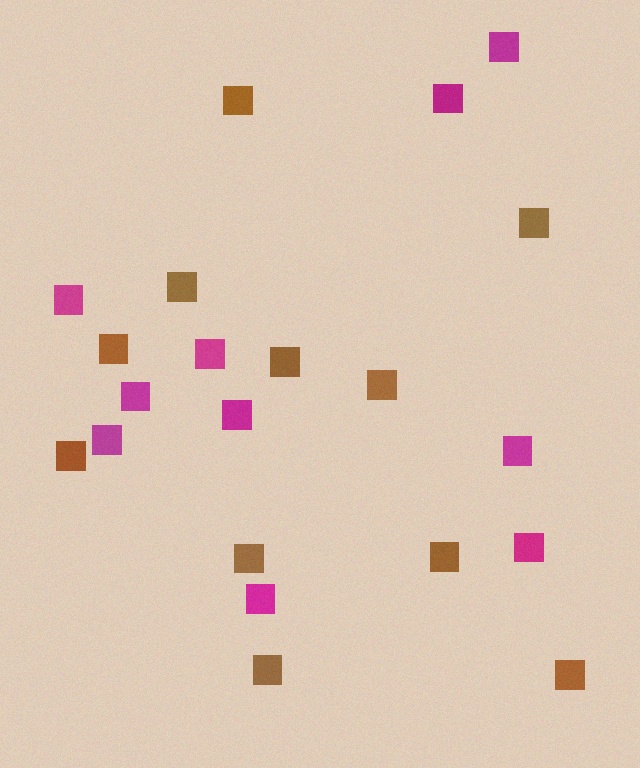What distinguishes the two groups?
There are 2 groups: one group of brown squares (11) and one group of magenta squares (10).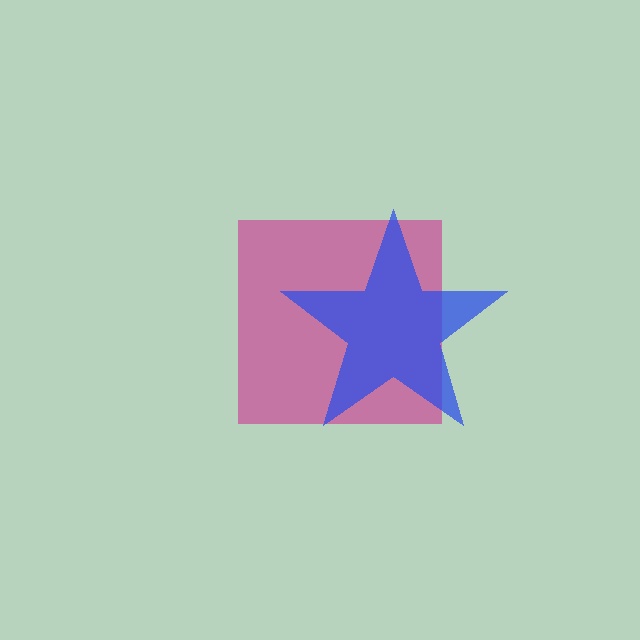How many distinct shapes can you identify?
There are 2 distinct shapes: a magenta square, a blue star.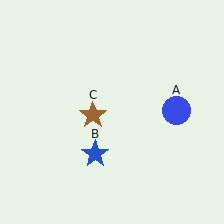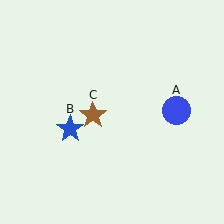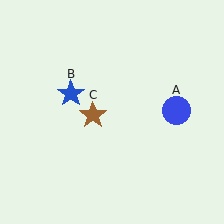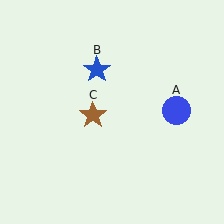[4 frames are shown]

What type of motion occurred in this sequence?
The blue star (object B) rotated clockwise around the center of the scene.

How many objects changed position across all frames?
1 object changed position: blue star (object B).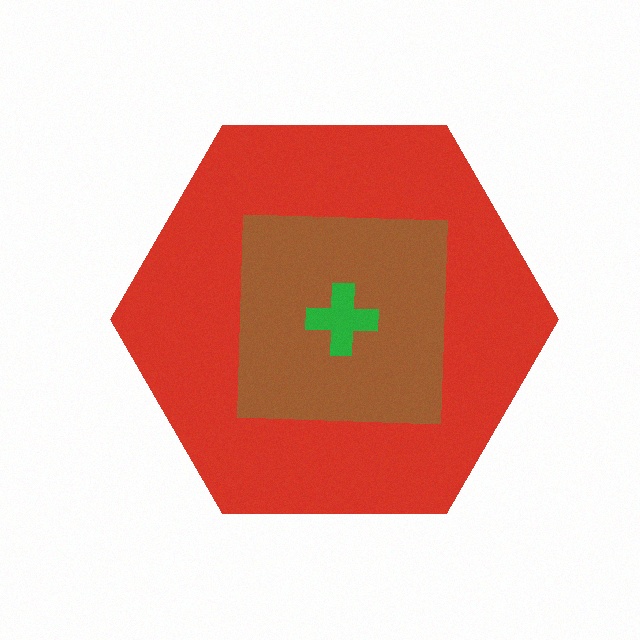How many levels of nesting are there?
3.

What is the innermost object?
The green cross.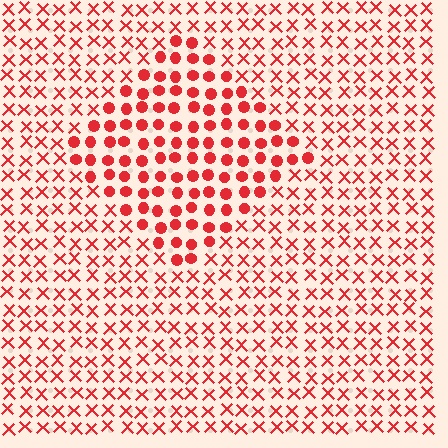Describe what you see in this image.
The image is filled with small red elements arranged in a uniform grid. A diamond-shaped region contains circles, while the surrounding area contains X marks. The boundary is defined purely by the change in element shape.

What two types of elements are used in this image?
The image uses circles inside the diamond region and X marks outside it.